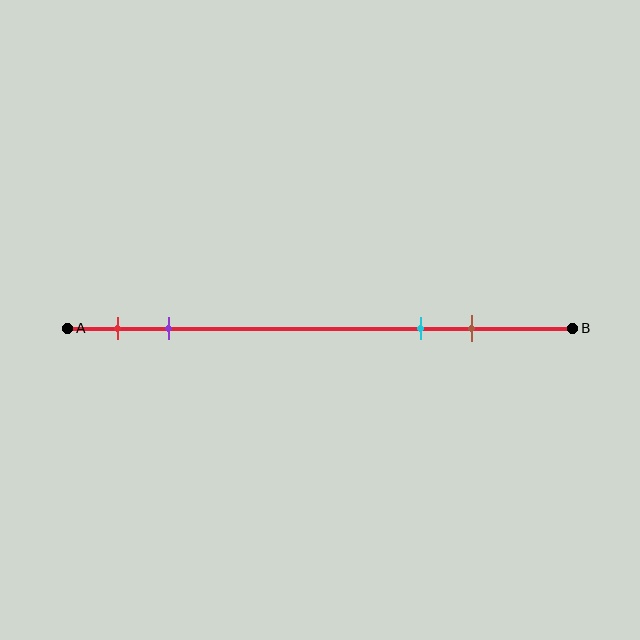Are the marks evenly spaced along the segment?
No, the marks are not evenly spaced.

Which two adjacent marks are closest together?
The red and purple marks are the closest adjacent pair.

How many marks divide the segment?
There are 4 marks dividing the segment.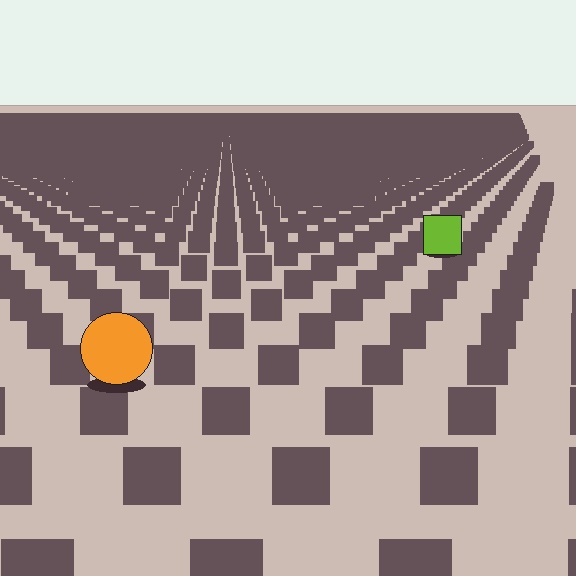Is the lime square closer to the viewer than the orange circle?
No. The orange circle is closer — you can tell from the texture gradient: the ground texture is coarser near it.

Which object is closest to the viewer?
The orange circle is closest. The texture marks near it are larger and more spread out.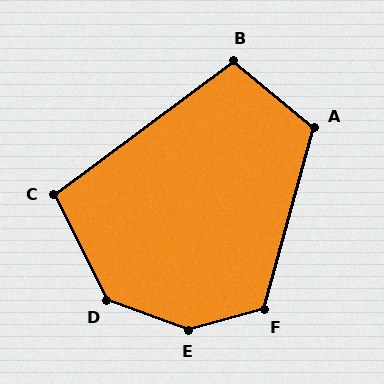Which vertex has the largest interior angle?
E, at approximately 145 degrees.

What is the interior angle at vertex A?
Approximately 114 degrees (obtuse).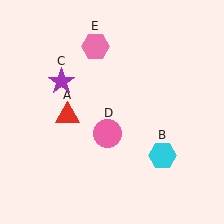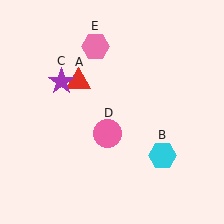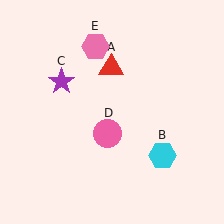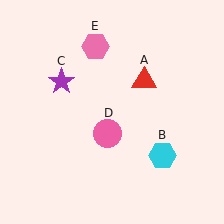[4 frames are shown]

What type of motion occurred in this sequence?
The red triangle (object A) rotated clockwise around the center of the scene.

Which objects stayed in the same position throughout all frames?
Cyan hexagon (object B) and purple star (object C) and pink circle (object D) and pink hexagon (object E) remained stationary.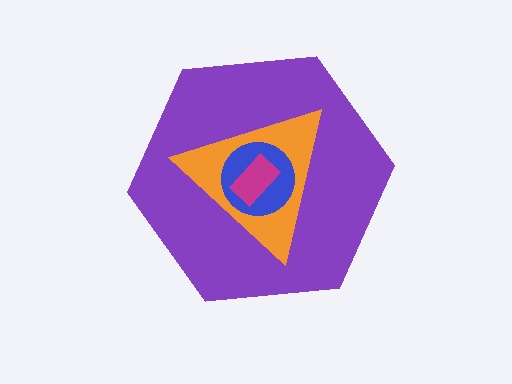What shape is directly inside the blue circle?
The magenta rectangle.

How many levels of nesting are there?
4.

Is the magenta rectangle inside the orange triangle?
Yes.